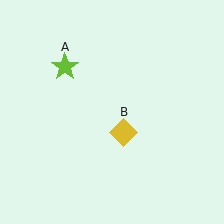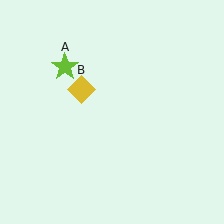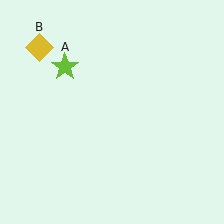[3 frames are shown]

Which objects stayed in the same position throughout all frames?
Lime star (object A) remained stationary.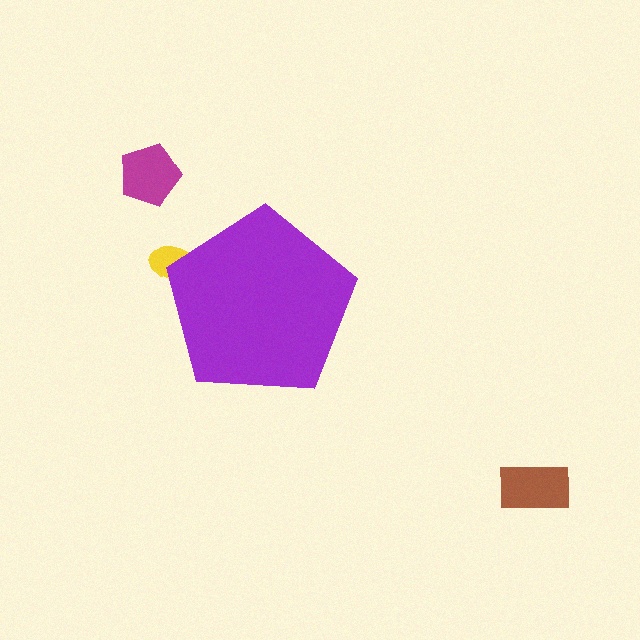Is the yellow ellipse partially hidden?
Yes, the yellow ellipse is partially hidden behind the purple pentagon.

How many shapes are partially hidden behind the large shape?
1 shape is partially hidden.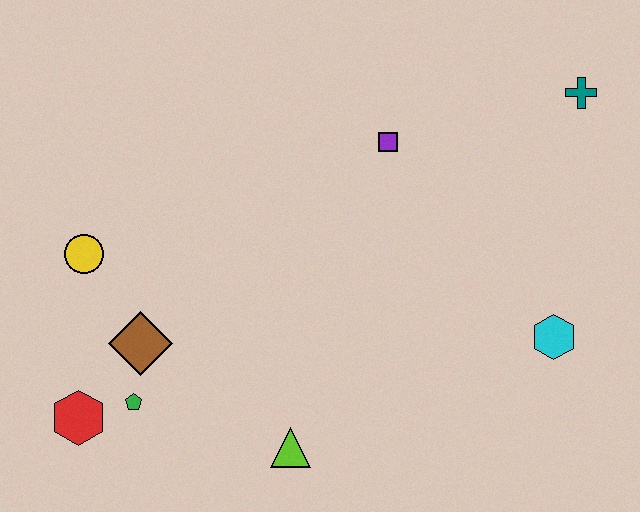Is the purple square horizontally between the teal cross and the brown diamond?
Yes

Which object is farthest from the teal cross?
The red hexagon is farthest from the teal cross.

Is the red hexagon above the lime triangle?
Yes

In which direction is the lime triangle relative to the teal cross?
The lime triangle is below the teal cross.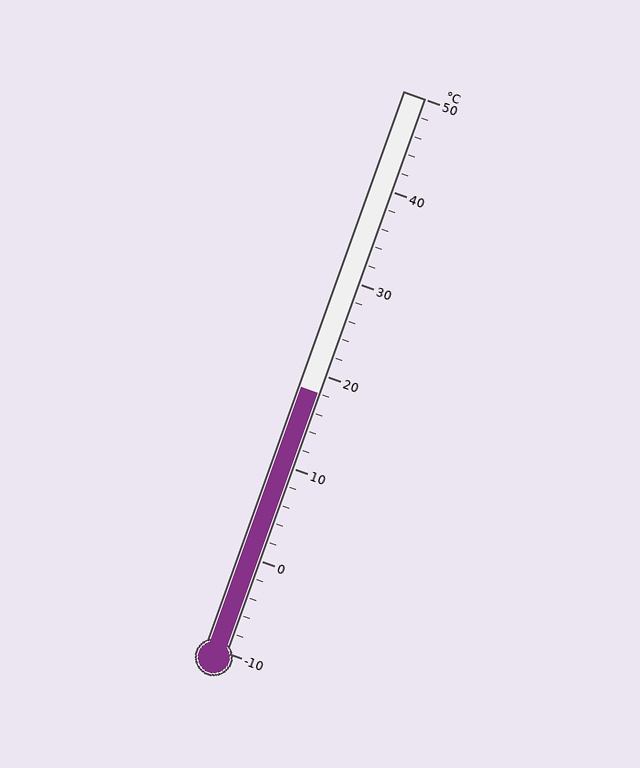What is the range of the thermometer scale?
The thermometer scale ranges from -10°C to 50°C.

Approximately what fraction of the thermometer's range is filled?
The thermometer is filled to approximately 45% of its range.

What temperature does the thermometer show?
The thermometer shows approximately 18°C.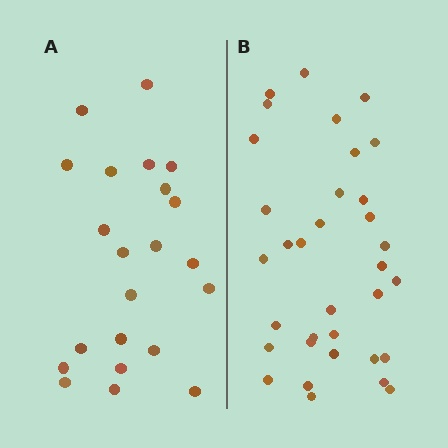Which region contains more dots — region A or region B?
Region B (the right region) has more dots.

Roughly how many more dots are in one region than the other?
Region B has roughly 12 or so more dots than region A.